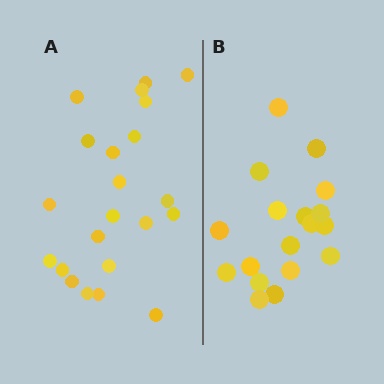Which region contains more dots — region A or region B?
Region A (the left region) has more dots.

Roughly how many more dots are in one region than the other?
Region A has about 4 more dots than region B.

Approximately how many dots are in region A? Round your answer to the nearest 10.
About 20 dots. (The exact count is 22, which rounds to 20.)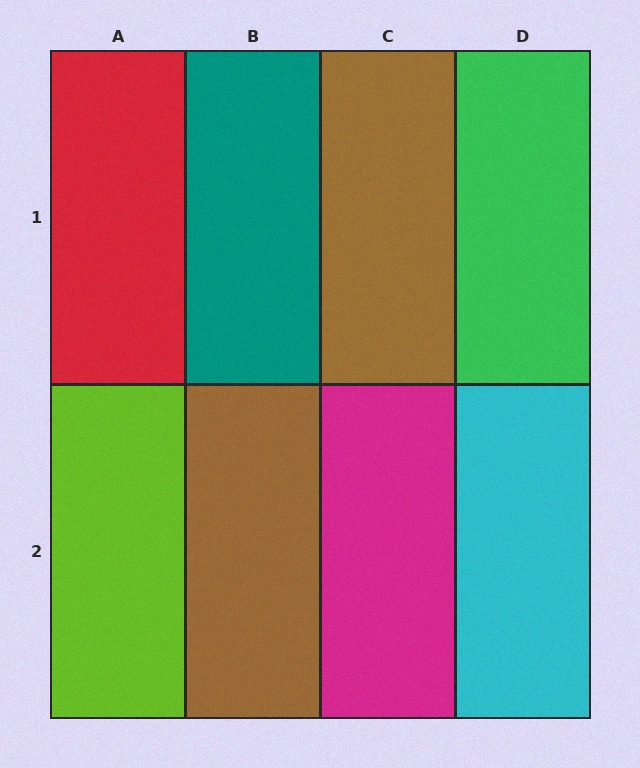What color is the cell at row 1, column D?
Green.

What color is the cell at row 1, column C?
Brown.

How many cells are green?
1 cell is green.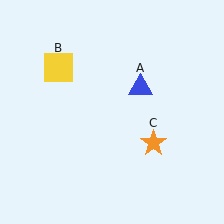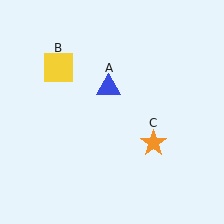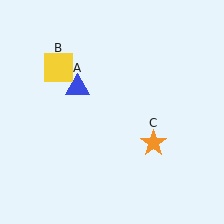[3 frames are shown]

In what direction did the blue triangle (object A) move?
The blue triangle (object A) moved left.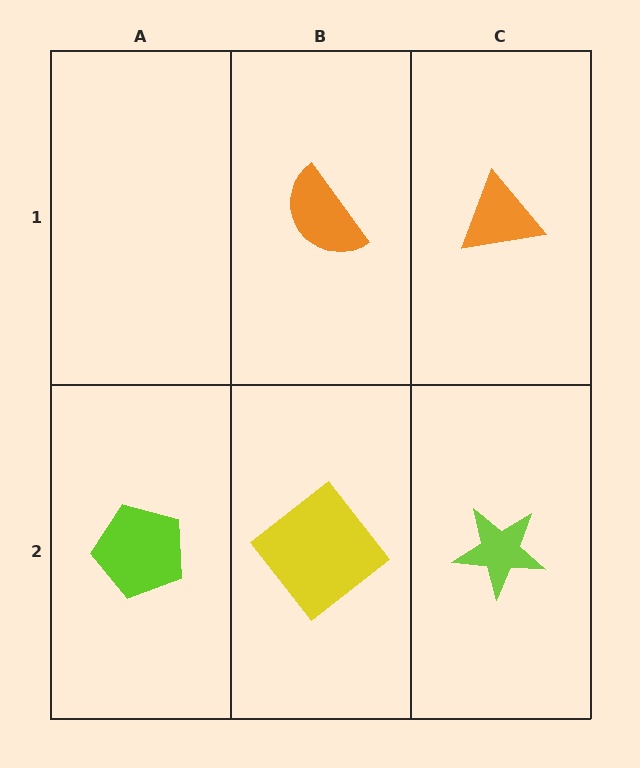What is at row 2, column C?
A lime star.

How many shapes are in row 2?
3 shapes.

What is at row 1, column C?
An orange triangle.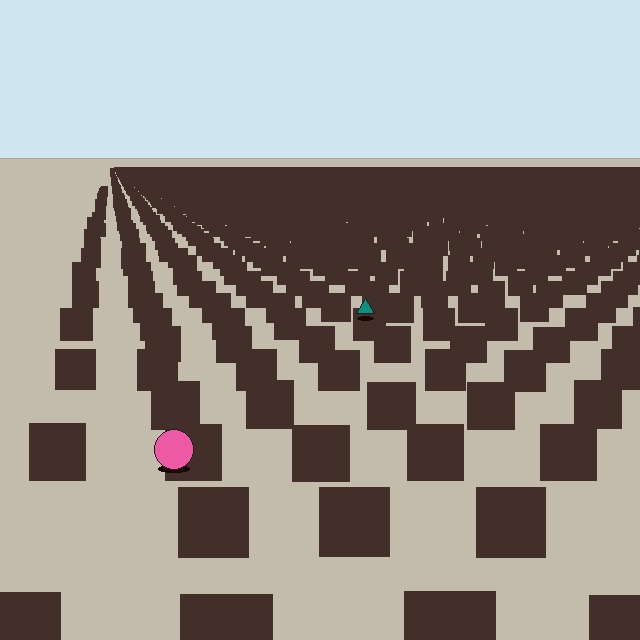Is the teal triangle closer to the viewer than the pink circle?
No. The pink circle is closer — you can tell from the texture gradient: the ground texture is coarser near it.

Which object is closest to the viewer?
The pink circle is closest. The texture marks near it are larger and more spread out.